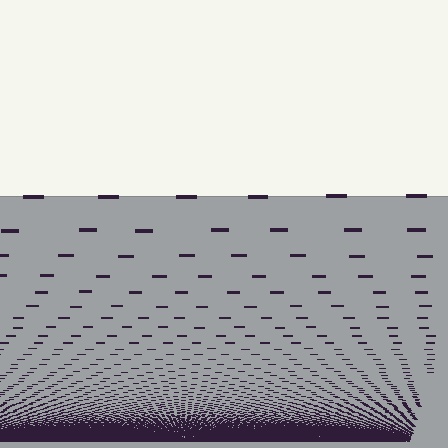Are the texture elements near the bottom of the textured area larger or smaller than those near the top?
Smaller. The gradient is inverted — elements near the bottom are smaller and denser.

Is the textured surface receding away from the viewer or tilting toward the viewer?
The surface appears to tilt toward the viewer. Texture elements get larger and sparser toward the top.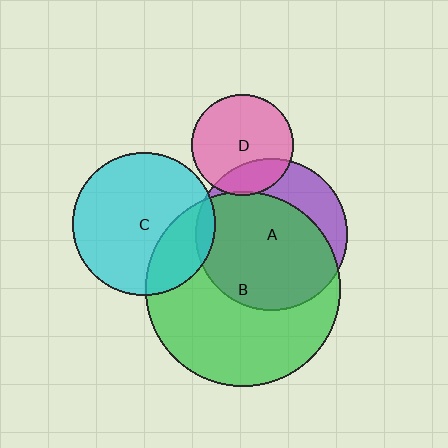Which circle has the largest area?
Circle B (green).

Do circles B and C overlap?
Yes.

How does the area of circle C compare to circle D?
Approximately 2.0 times.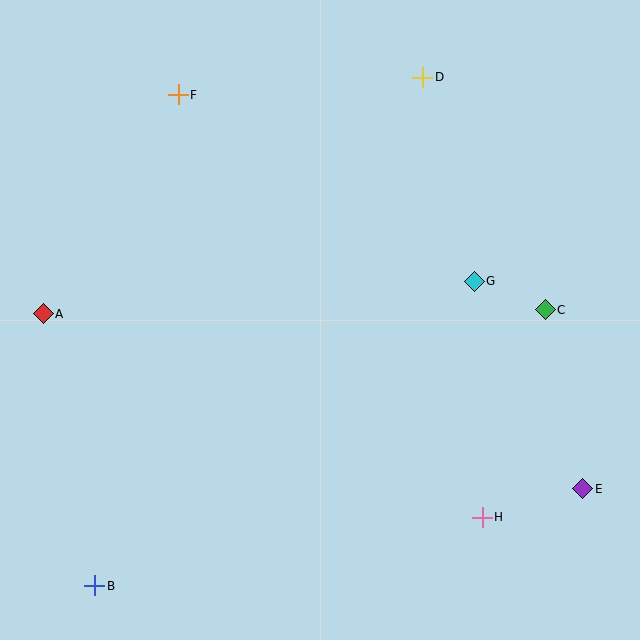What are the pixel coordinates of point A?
Point A is at (43, 314).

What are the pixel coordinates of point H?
Point H is at (482, 517).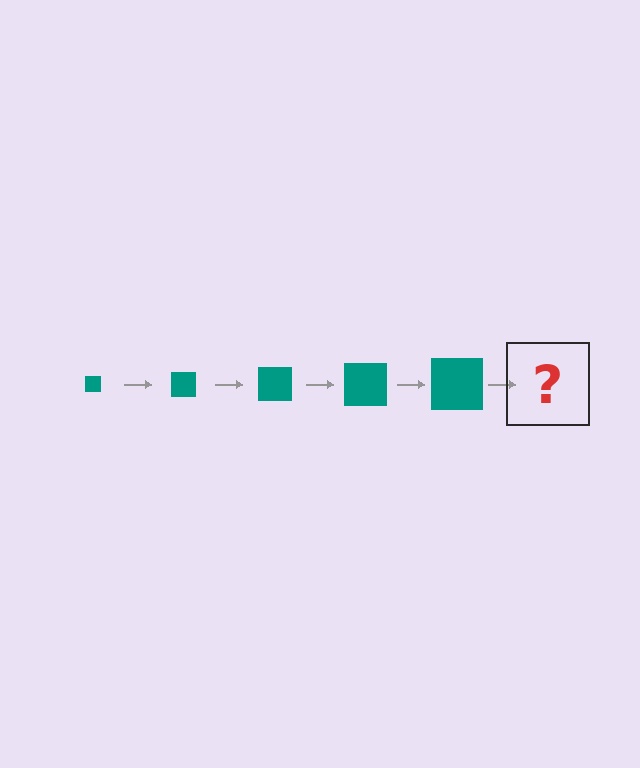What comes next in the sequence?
The next element should be a teal square, larger than the previous one.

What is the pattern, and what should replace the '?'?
The pattern is that the square gets progressively larger each step. The '?' should be a teal square, larger than the previous one.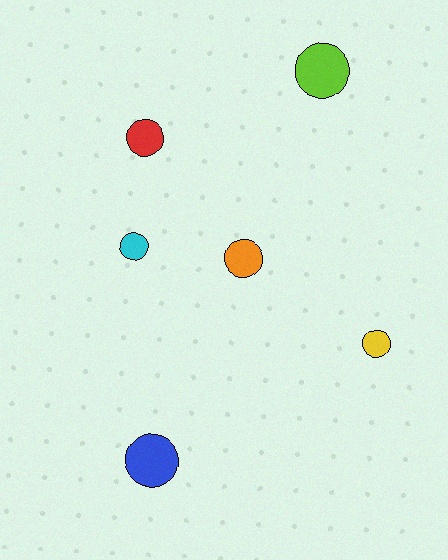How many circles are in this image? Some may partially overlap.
There are 6 circles.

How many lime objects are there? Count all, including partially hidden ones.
There is 1 lime object.